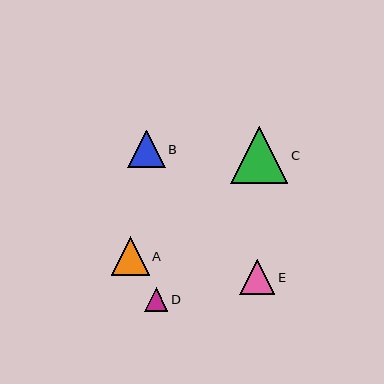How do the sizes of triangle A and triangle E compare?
Triangle A and triangle E are approximately the same size.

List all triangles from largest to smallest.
From largest to smallest: C, A, B, E, D.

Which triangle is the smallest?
Triangle D is the smallest with a size of approximately 24 pixels.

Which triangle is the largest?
Triangle C is the largest with a size of approximately 57 pixels.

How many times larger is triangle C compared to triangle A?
Triangle C is approximately 1.5 times the size of triangle A.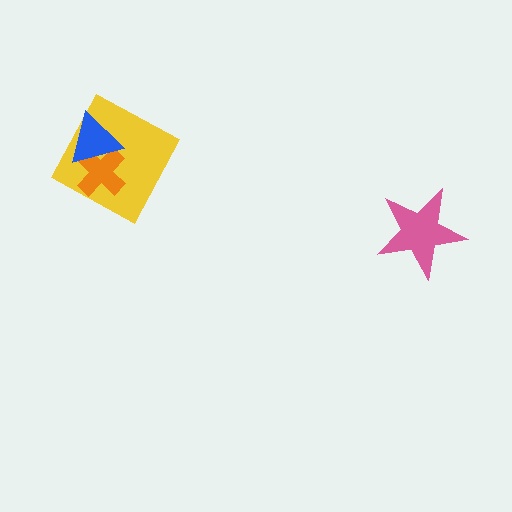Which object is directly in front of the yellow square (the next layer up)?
The orange cross is directly in front of the yellow square.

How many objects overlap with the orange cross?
2 objects overlap with the orange cross.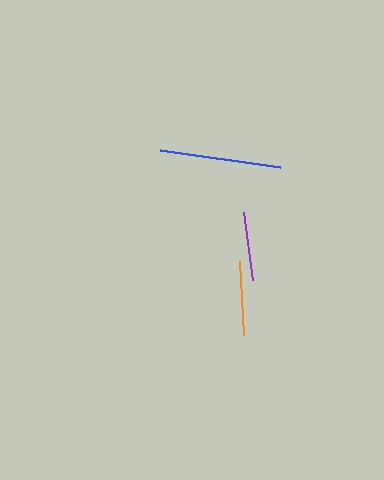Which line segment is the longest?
The blue line is the longest at approximately 121 pixels.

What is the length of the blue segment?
The blue segment is approximately 121 pixels long.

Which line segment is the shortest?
The purple line is the shortest at approximately 68 pixels.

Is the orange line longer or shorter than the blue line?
The blue line is longer than the orange line.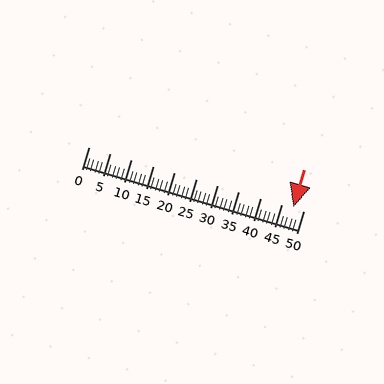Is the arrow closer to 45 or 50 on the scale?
The arrow is closer to 50.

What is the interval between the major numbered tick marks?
The major tick marks are spaced 5 units apart.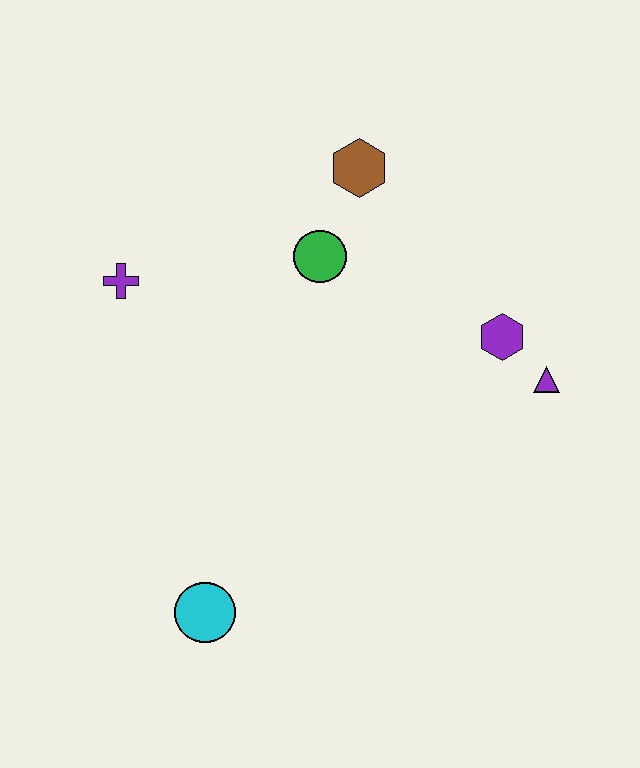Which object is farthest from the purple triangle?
The purple cross is farthest from the purple triangle.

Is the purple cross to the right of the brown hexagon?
No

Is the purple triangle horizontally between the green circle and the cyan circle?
No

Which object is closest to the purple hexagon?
The purple triangle is closest to the purple hexagon.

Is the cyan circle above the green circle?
No